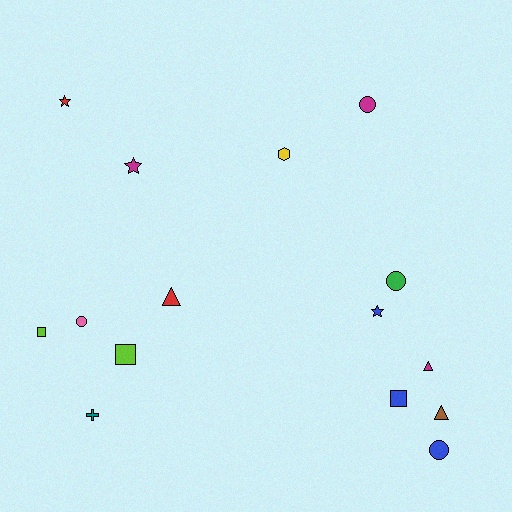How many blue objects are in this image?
There are 3 blue objects.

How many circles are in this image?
There are 4 circles.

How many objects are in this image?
There are 15 objects.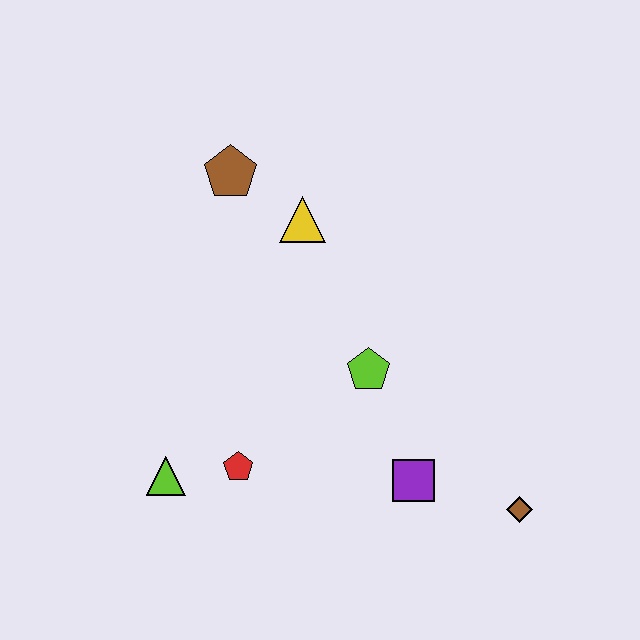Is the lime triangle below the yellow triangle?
Yes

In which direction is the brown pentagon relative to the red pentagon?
The brown pentagon is above the red pentagon.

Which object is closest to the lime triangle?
The red pentagon is closest to the lime triangle.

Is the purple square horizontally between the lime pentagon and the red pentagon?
No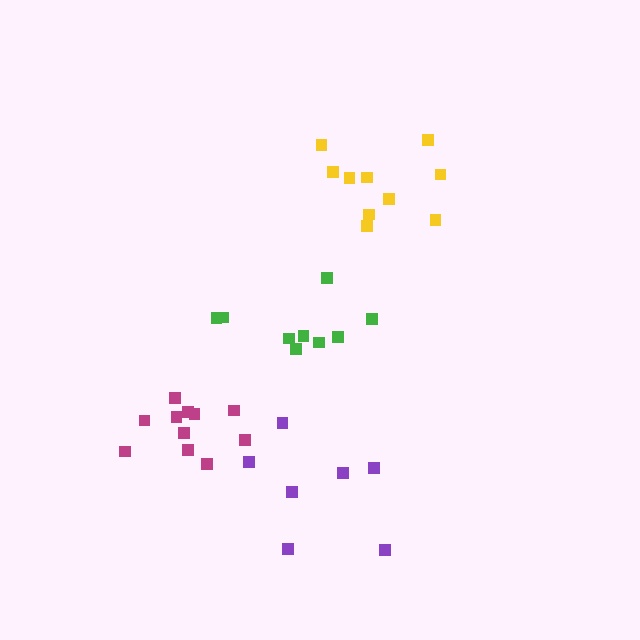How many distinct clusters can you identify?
There are 4 distinct clusters.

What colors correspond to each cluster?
The clusters are colored: magenta, green, yellow, purple.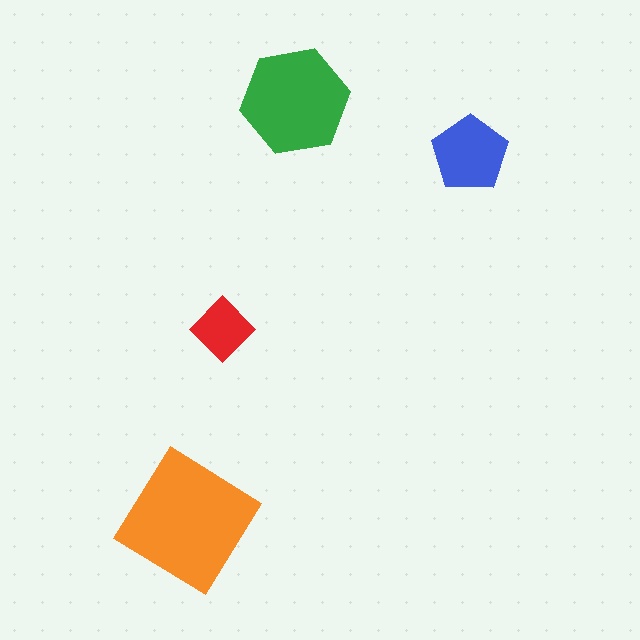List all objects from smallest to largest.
The red diamond, the blue pentagon, the green hexagon, the orange diamond.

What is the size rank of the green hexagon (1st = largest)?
2nd.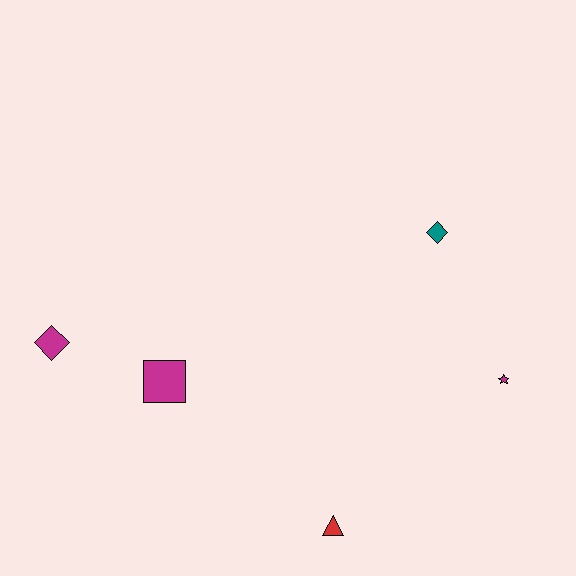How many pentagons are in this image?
There are no pentagons.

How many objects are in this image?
There are 5 objects.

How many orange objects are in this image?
There are no orange objects.